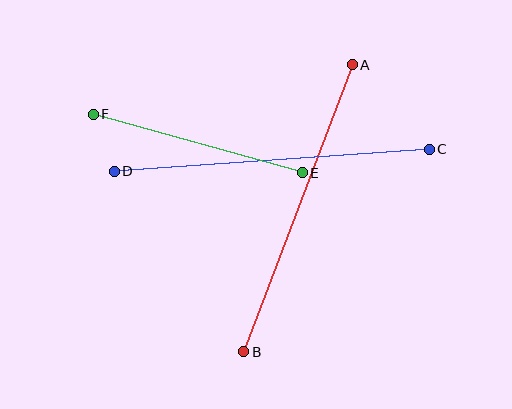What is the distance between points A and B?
The distance is approximately 307 pixels.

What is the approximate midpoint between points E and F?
The midpoint is at approximately (198, 143) pixels.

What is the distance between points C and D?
The distance is approximately 316 pixels.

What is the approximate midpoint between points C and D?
The midpoint is at approximately (272, 160) pixels.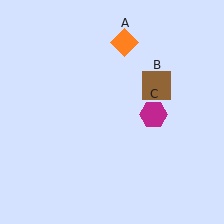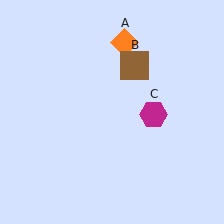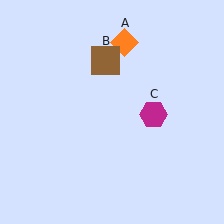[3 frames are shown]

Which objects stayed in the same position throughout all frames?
Orange diamond (object A) and magenta hexagon (object C) remained stationary.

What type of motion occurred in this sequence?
The brown square (object B) rotated counterclockwise around the center of the scene.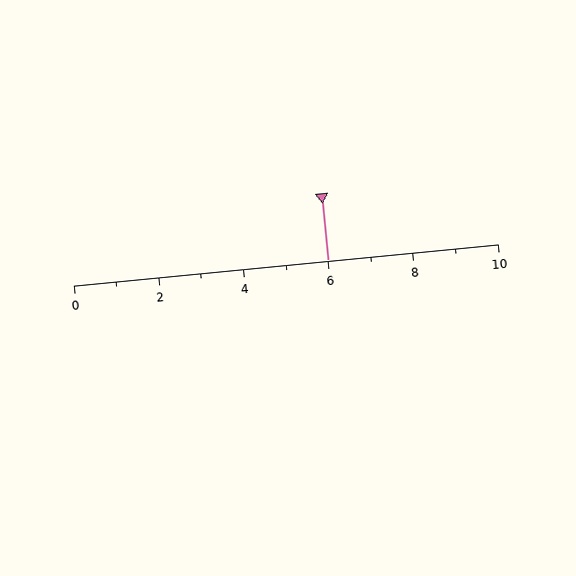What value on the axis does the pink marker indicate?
The marker indicates approximately 6.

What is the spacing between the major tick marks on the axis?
The major ticks are spaced 2 apart.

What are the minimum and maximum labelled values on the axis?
The axis runs from 0 to 10.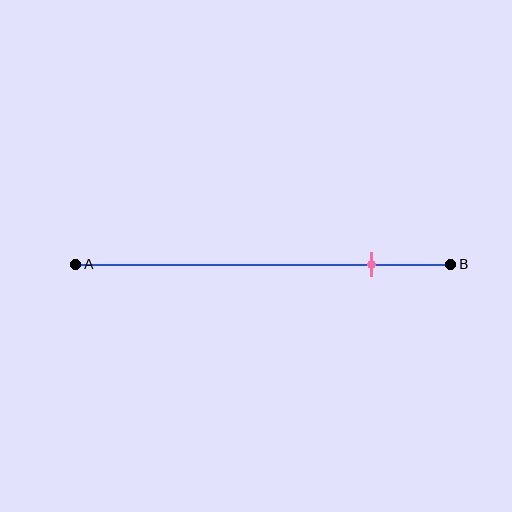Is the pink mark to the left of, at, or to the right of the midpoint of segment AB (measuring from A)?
The pink mark is to the right of the midpoint of segment AB.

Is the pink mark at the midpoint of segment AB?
No, the mark is at about 80% from A, not at the 50% midpoint.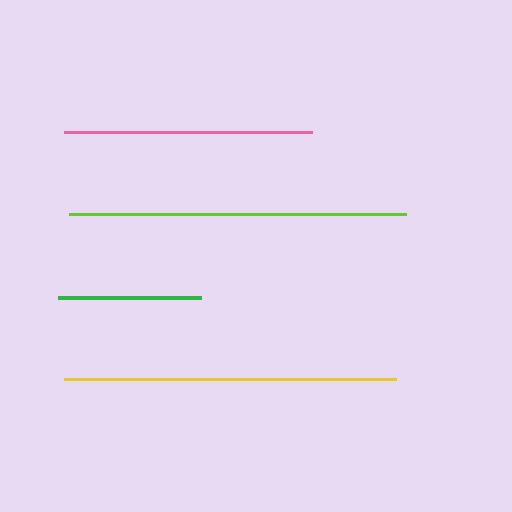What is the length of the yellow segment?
The yellow segment is approximately 332 pixels long.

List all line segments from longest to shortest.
From longest to shortest: lime, yellow, pink, green.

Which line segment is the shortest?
The green line is the shortest at approximately 143 pixels.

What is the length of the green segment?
The green segment is approximately 143 pixels long.